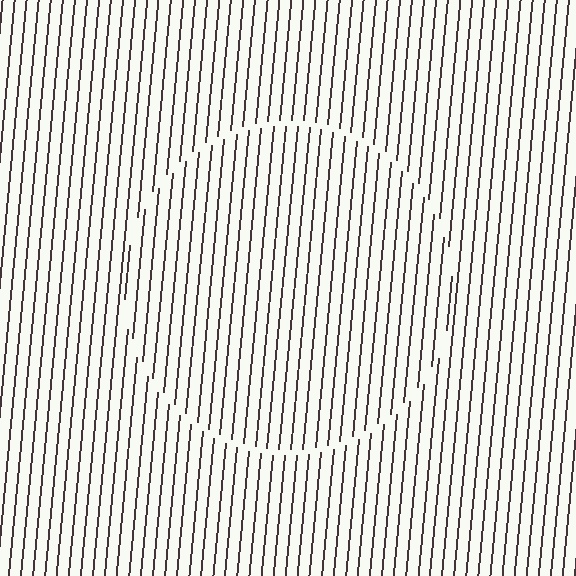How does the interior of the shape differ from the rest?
The interior of the shape contains the same grating, shifted by half a period — the contour is defined by the phase discontinuity where line-ends from the inner and outer gratings abut.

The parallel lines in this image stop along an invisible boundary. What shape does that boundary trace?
An illusory circle. The interior of the shape contains the same grating, shifted by half a period — the contour is defined by the phase discontinuity where line-ends from the inner and outer gratings abut.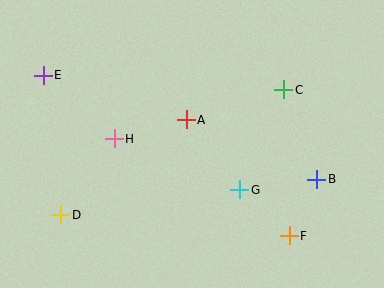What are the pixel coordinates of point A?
Point A is at (186, 120).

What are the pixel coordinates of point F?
Point F is at (289, 236).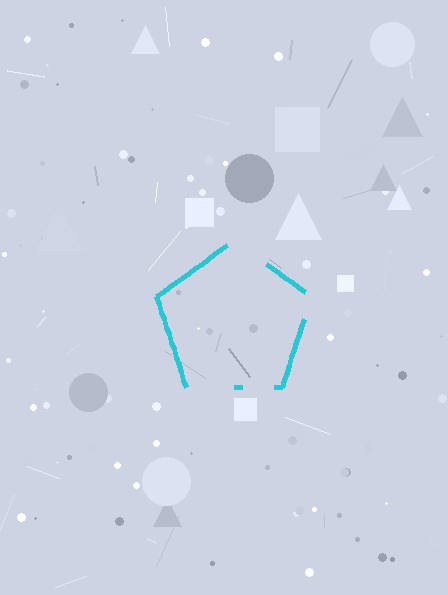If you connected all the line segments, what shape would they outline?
They would outline a pentagon.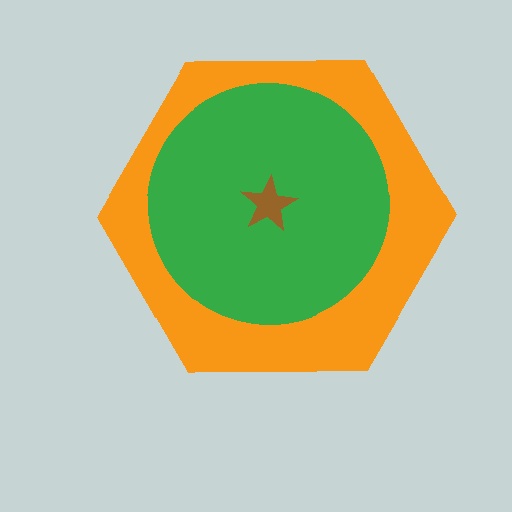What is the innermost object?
The brown star.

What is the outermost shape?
The orange hexagon.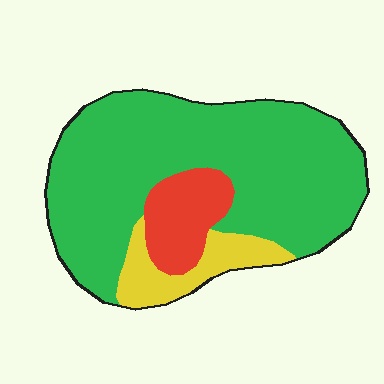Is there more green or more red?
Green.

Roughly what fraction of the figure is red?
Red takes up less than a quarter of the figure.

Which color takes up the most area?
Green, at roughly 75%.